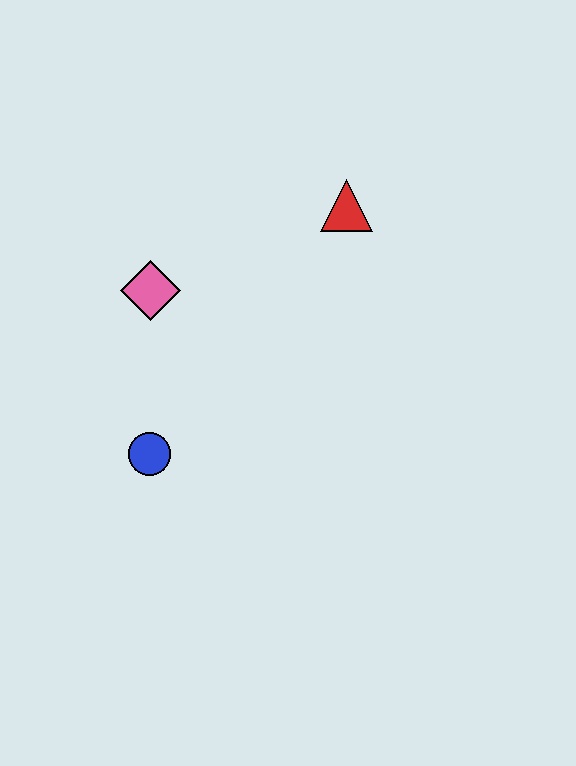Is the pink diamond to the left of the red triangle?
Yes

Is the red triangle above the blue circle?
Yes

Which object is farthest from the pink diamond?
The red triangle is farthest from the pink diamond.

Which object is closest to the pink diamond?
The blue circle is closest to the pink diamond.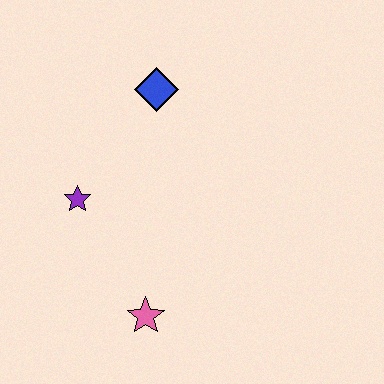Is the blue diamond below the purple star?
No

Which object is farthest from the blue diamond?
The pink star is farthest from the blue diamond.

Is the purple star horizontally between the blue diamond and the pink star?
No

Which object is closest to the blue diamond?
The purple star is closest to the blue diamond.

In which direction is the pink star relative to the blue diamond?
The pink star is below the blue diamond.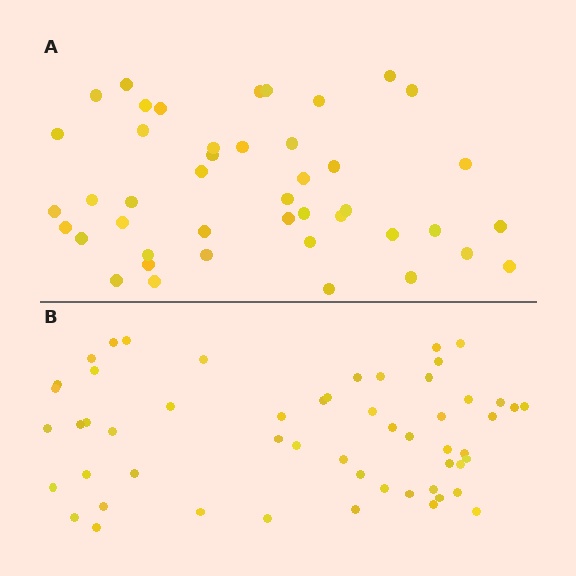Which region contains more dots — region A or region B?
Region B (the bottom region) has more dots.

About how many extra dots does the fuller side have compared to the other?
Region B has roughly 12 or so more dots than region A.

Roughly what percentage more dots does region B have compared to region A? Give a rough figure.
About 25% more.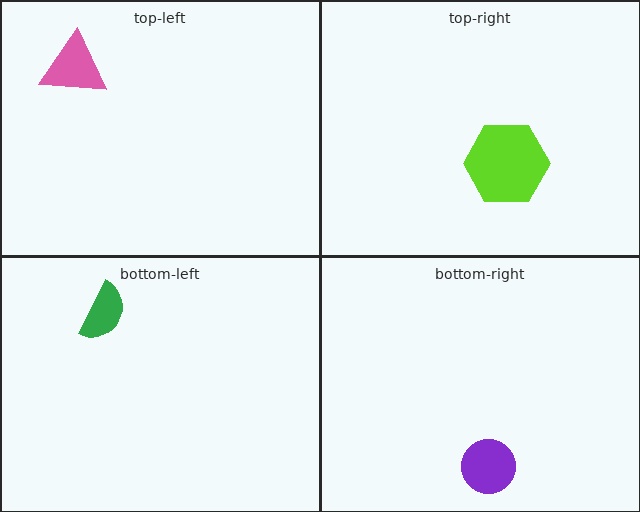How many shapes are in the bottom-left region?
1.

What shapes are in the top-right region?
The lime hexagon.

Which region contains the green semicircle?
The bottom-left region.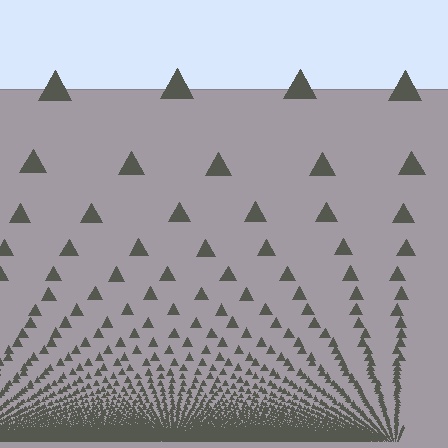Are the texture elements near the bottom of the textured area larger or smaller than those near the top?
Smaller. The gradient is inverted — elements near the bottom are smaller and denser.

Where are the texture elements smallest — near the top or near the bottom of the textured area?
Near the bottom.